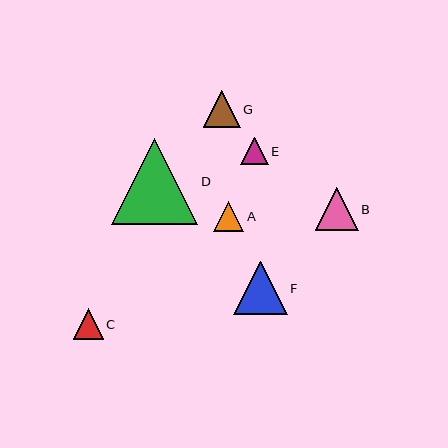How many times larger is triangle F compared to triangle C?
Triangle F is approximately 1.8 times the size of triangle C.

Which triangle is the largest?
Triangle D is the largest with a size of approximately 86 pixels.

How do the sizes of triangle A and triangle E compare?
Triangle A and triangle E are approximately the same size.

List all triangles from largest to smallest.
From largest to smallest: D, F, B, G, A, C, E.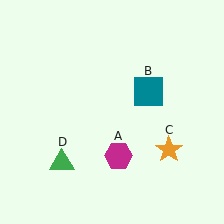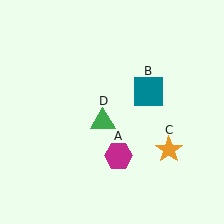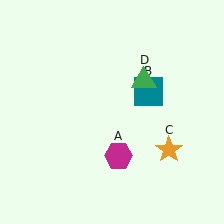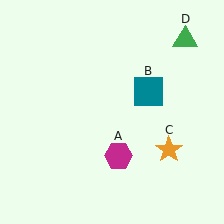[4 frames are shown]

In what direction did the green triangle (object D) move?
The green triangle (object D) moved up and to the right.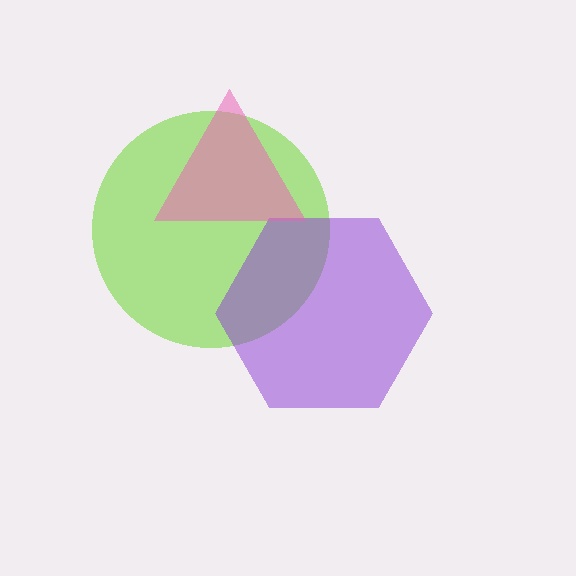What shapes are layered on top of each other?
The layered shapes are: a lime circle, a purple hexagon, a pink triangle.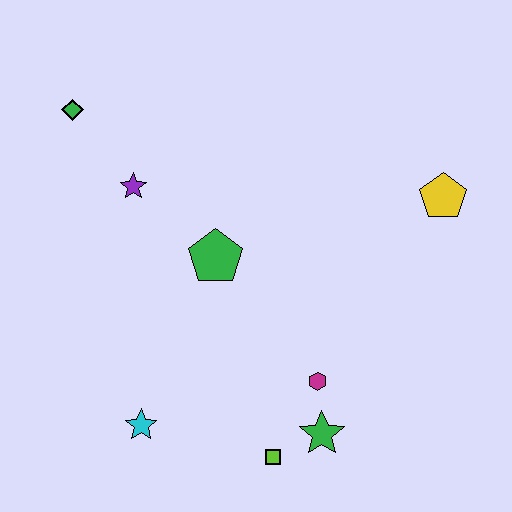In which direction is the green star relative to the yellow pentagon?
The green star is below the yellow pentagon.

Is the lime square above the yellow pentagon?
No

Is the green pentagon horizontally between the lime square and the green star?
No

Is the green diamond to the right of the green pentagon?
No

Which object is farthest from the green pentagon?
The yellow pentagon is farthest from the green pentagon.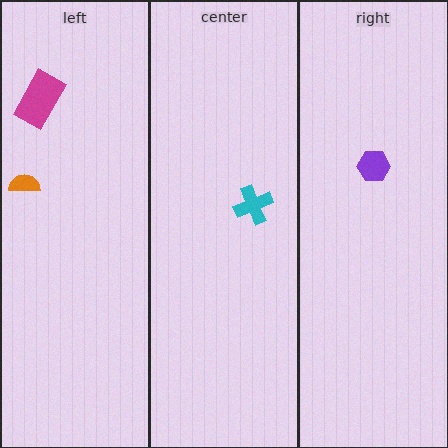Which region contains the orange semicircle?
The left region.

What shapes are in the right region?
The purple hexagon.